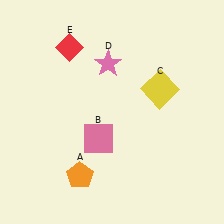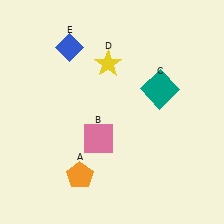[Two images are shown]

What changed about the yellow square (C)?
In Image 1, C is yellow. In Image 2, it changed to teal.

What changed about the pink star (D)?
In Image 1, D is pink. In Image 2, it changed to yellow.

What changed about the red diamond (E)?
In Image 1, E is red. In Image 2, it changed to blue.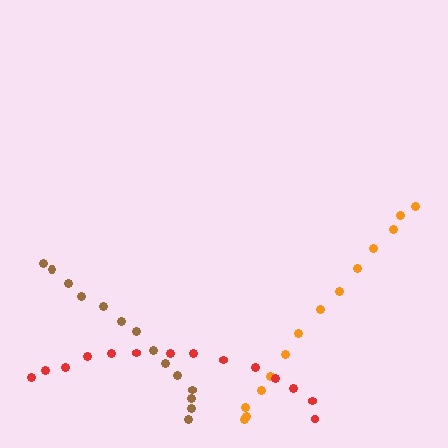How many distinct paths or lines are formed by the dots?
There are 3 distinct paths.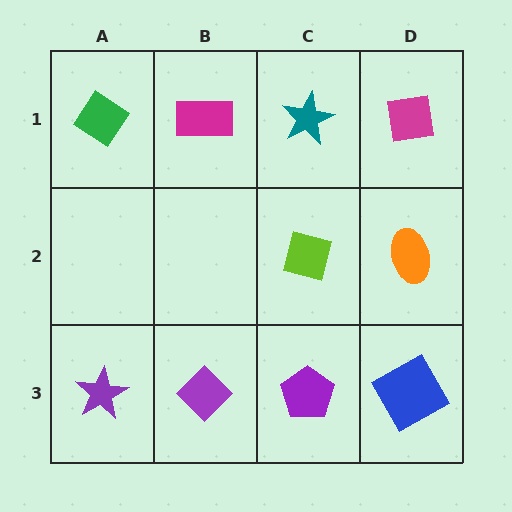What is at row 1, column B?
A magenta rectangle.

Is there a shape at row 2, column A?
No, that cell is empty.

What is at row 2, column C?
A lime square.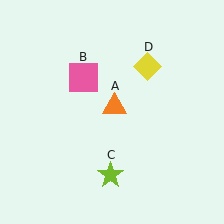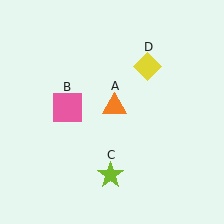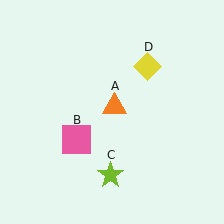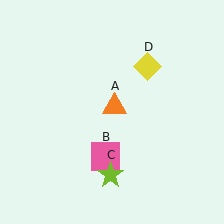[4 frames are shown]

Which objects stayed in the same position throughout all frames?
Orange triangle (object A) and lime star (object C) and yellow diamond (object D) remained stationary.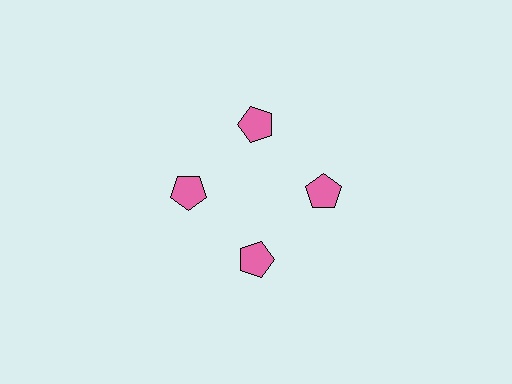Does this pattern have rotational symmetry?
Yes, this pattern has 4-fold rotational symmetry. It looks the same after rotating 90 degrees around the center.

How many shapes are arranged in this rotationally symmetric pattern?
There are 4 shapes, arranged in 4 groups of 1.